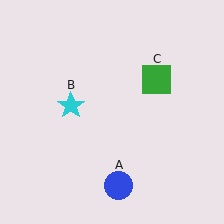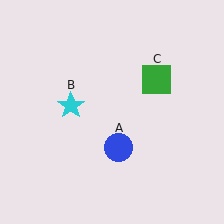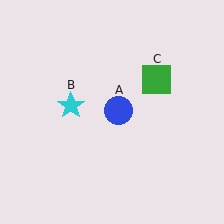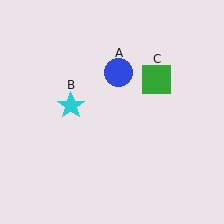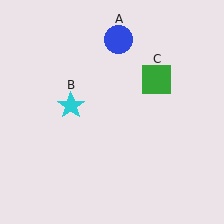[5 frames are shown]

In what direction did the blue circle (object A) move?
The blue circle (object A) moved up.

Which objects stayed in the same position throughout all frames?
Cyan star (object B) and green square (object C) remained stationary.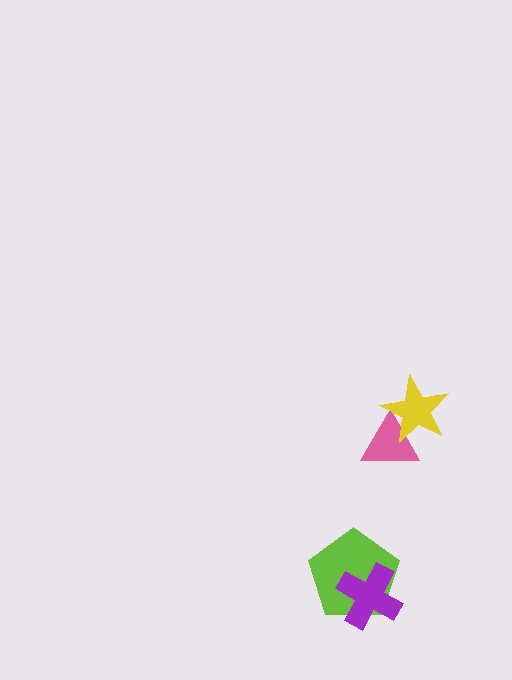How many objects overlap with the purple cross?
1 object overlaps with the purple cross.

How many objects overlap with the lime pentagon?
1 object overlaps with the lime pentagon.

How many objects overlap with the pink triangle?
1 object overlaps with the pink triangle.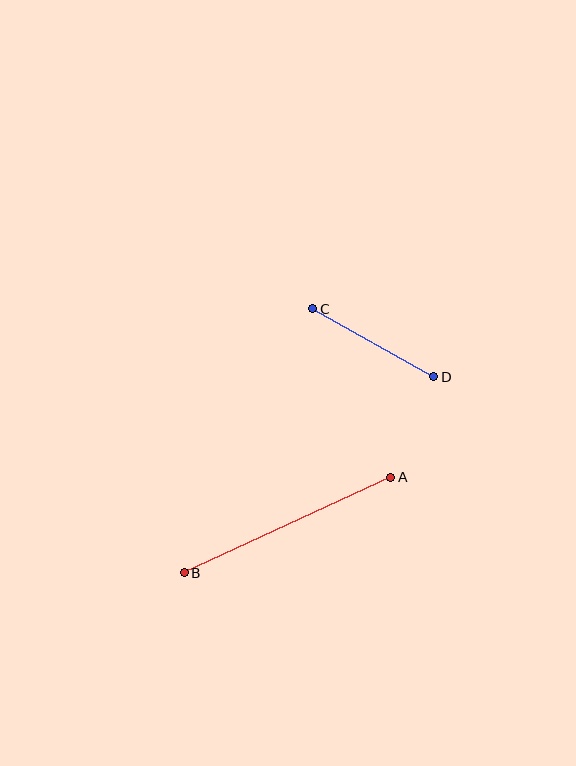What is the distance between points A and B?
The distance is approximately 228 pixels.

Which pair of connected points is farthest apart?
Points A and B are farthest apart.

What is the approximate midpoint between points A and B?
The midpoint is at approximately (287, 525) pixels.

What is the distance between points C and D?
The distance is approximately 139 pixels.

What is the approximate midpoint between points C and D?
The midpoint is at approximately (373, 343) pixels.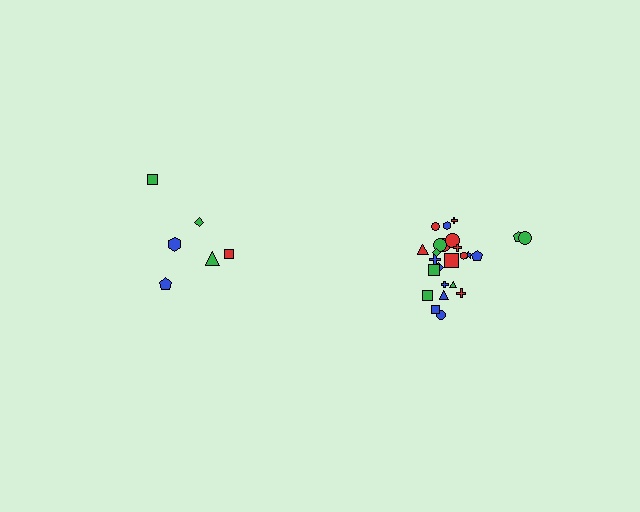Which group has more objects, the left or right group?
The right group.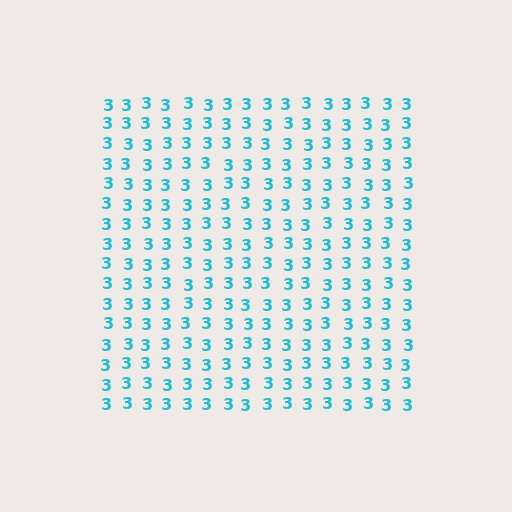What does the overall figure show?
The overall figure shows a square.